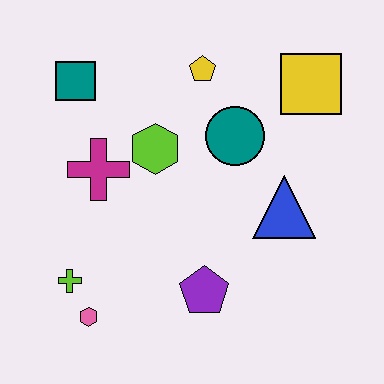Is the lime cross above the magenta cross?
No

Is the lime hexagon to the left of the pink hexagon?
No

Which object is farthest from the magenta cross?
The yellow square is farthest from the magenta cross.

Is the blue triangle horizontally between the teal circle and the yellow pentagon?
No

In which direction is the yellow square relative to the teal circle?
The yellow square is to the right of the teal circle.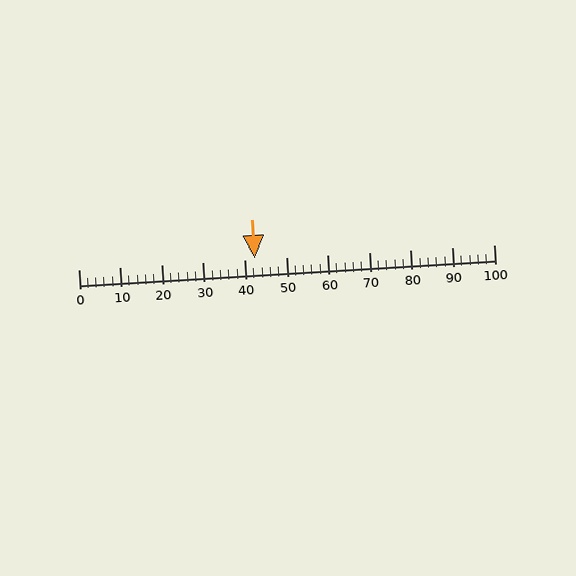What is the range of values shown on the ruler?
The ruler shows values from 0 to 100.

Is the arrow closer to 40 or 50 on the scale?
The arrow is closer to 40.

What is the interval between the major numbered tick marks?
The major tick marks are spaced 10 units apart.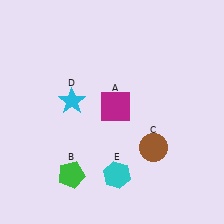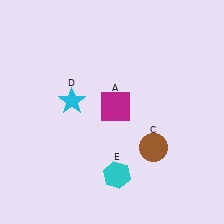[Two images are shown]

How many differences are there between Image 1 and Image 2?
There is 1 difference between the two images.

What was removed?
The green pentagon (B) was removed in Image 2.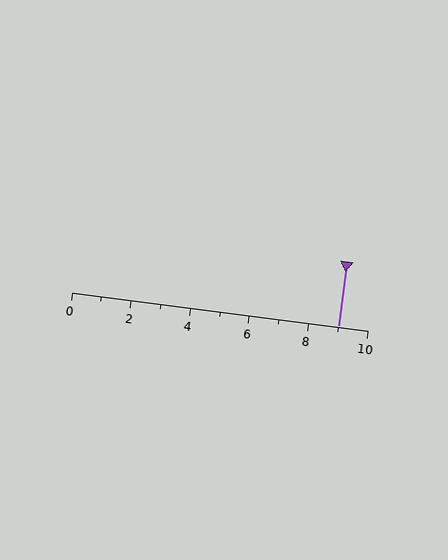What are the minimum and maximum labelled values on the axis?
The axis runs from 0 to 10.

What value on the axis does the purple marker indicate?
The marker indicates approximately 9.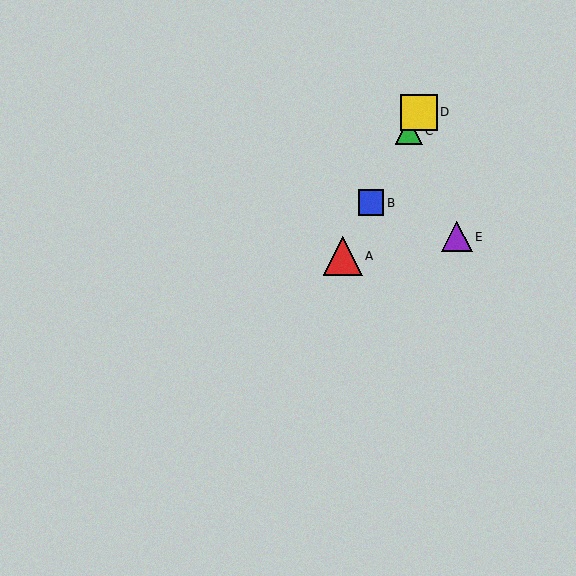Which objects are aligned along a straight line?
Objects A, B, C, D are aligned along a straight line.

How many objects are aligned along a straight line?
4 objects (A, B, C, D) are aligned along a straight line.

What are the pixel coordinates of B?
Object B is at (371, 203).